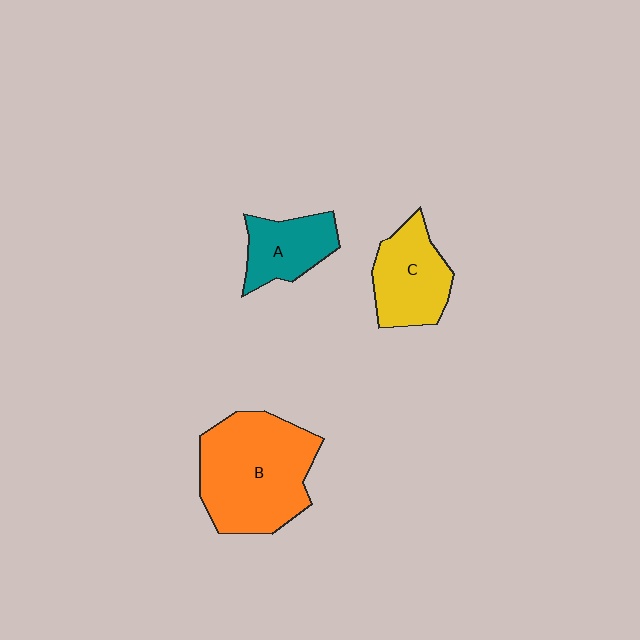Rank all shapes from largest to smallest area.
From largest to smallest: B (orange), C (yellow), A (teal).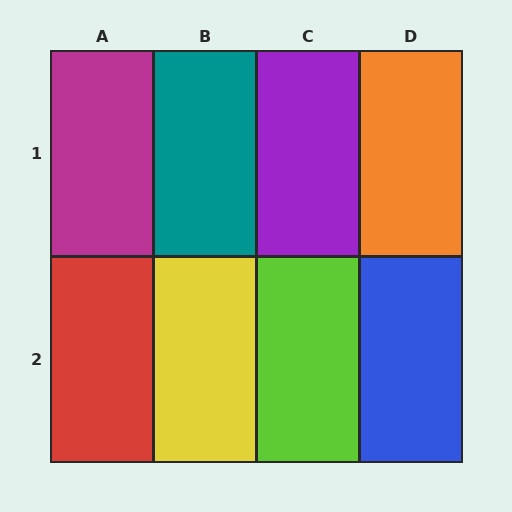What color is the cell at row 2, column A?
Red.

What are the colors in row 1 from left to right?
Magenta, teal, purple, orange.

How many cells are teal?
1 cell is teal.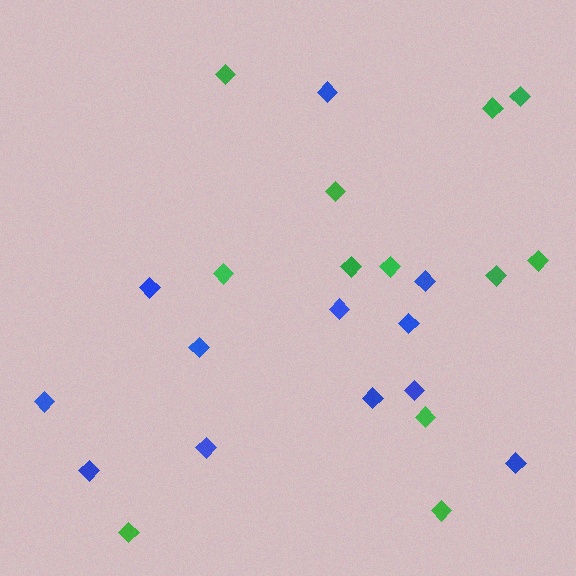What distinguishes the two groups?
There are 2 groups: one group of green diamonds (12) and one group of blue diamonds (12).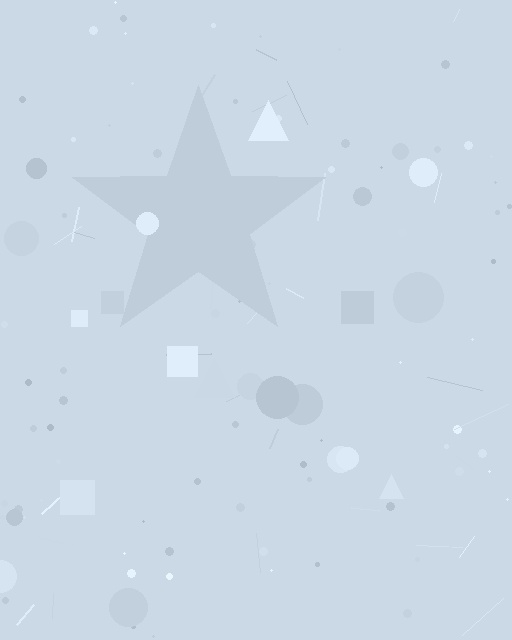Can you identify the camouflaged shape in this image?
The camouflaged shape is a star.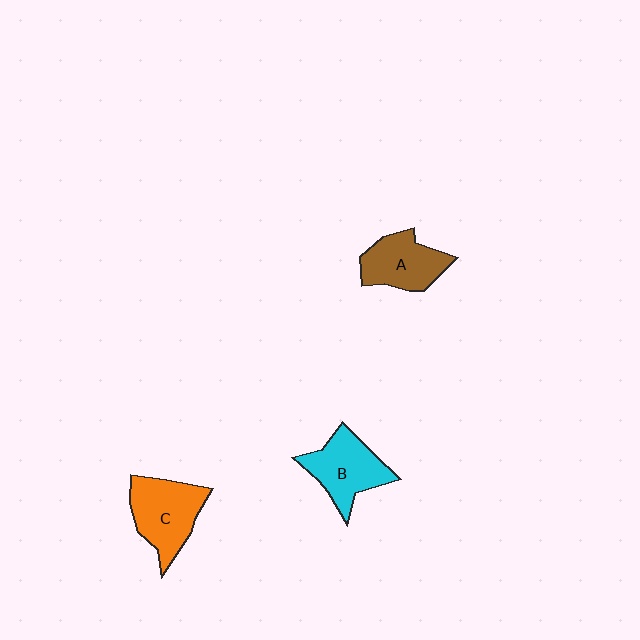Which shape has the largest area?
Shape C (orange).